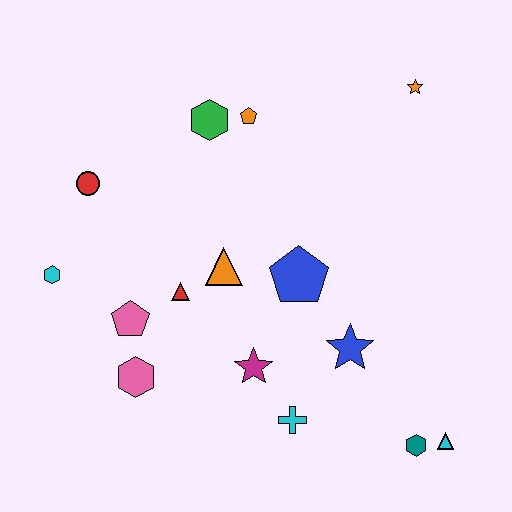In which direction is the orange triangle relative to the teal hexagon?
The orange triangle is to the left of the teal hexagon.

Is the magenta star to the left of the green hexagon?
No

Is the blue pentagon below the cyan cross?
No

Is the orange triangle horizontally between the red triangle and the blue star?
Yes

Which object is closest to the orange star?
The orange pentagon is closest to the orange star.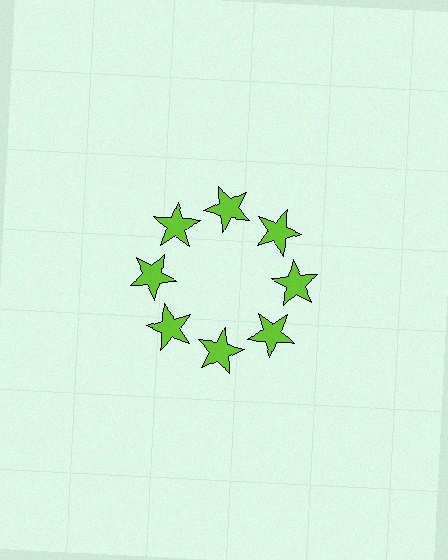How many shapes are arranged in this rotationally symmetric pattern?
There are 8 shapes, arranged in 8 groups of 1.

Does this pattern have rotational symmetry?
Yes, this pattern has 8-fold rotational symmetry. It looks the same after rotating 45 degrees around the center.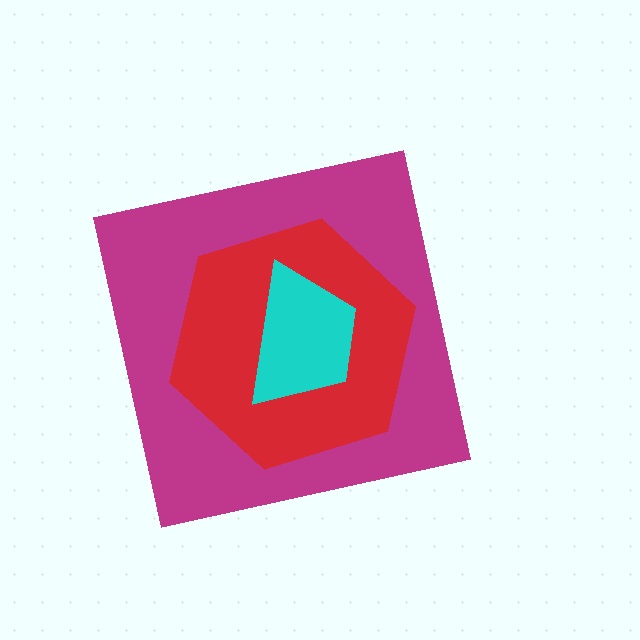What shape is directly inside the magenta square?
The red hexagon.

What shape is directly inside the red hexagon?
The cyan trapezoid.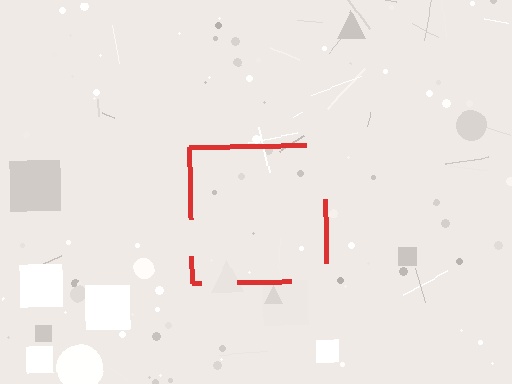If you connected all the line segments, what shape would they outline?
They would outline a square.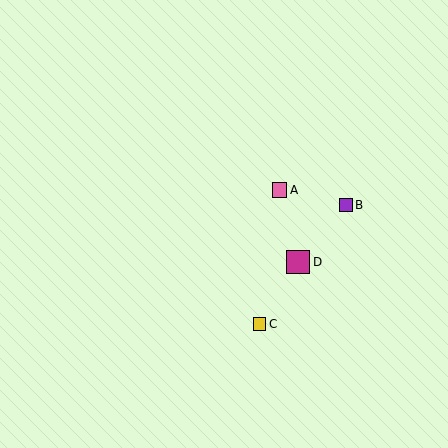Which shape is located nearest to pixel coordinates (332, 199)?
The purple square (labeled B) at (346, 205) is nearest to that location.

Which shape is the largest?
The magenta square (labeled D) is the largest.